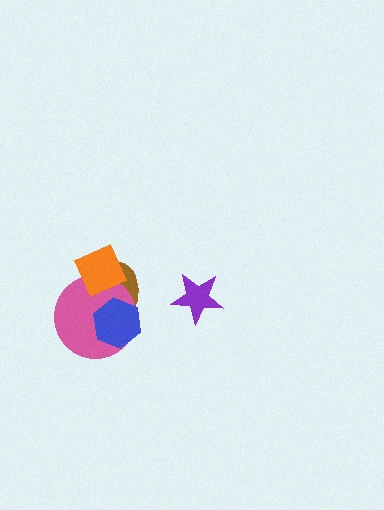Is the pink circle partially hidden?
Yes, it is partially covered by another shape.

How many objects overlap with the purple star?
0 objects overlap with the purple star.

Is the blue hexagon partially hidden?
No, no other shape covers it.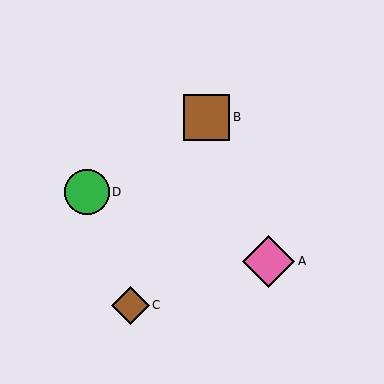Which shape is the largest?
The pink diamond (labeled A) is the largest.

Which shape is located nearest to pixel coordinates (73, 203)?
The green circle (labeled D) at (87, 192) is nearest to that location.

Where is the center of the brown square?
The center of the brown square is at (207, 117).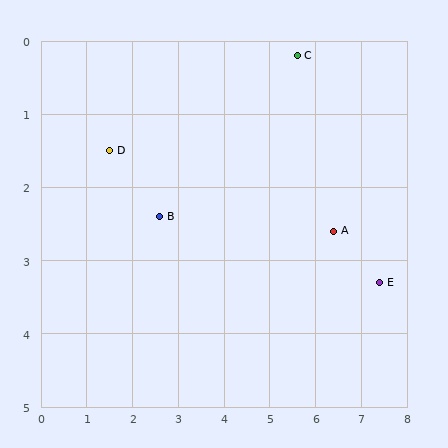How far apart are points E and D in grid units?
Points E and D are about 6.2 grid units apart.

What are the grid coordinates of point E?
Point E is at approximately (7.4, 3.3).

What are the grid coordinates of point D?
Point D is at approximately (1.5, 1.5).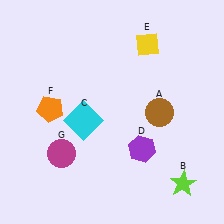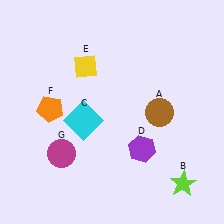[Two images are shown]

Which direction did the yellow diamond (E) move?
The yellow diamond (E) moved left.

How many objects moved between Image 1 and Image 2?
1 object moved between the two images.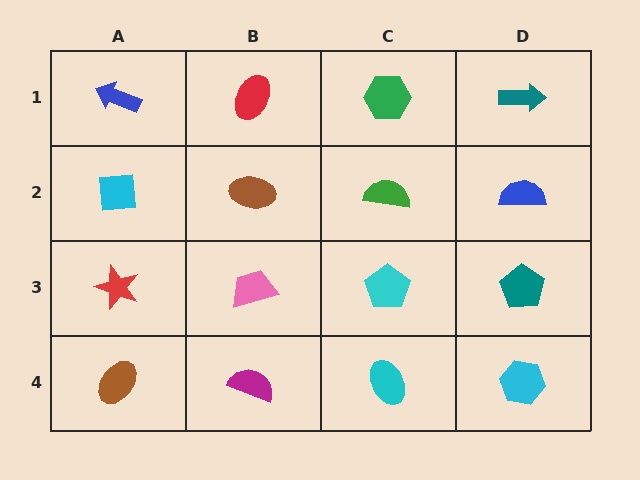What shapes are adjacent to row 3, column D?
A blue semicircle (row 2, column D), a cyan hexagon (row 4, column D), a cyan pentagon (row 3, column C).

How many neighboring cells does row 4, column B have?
3.